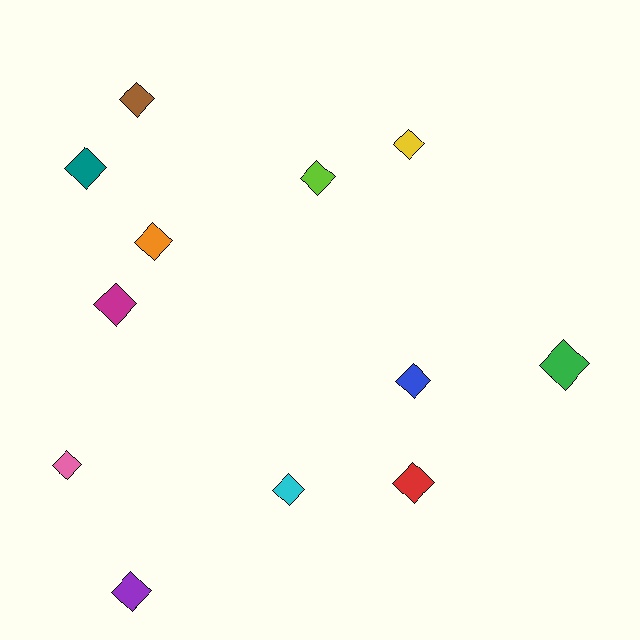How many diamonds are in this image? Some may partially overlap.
There are 12 diamonds.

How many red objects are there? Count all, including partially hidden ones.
There is 1 red object.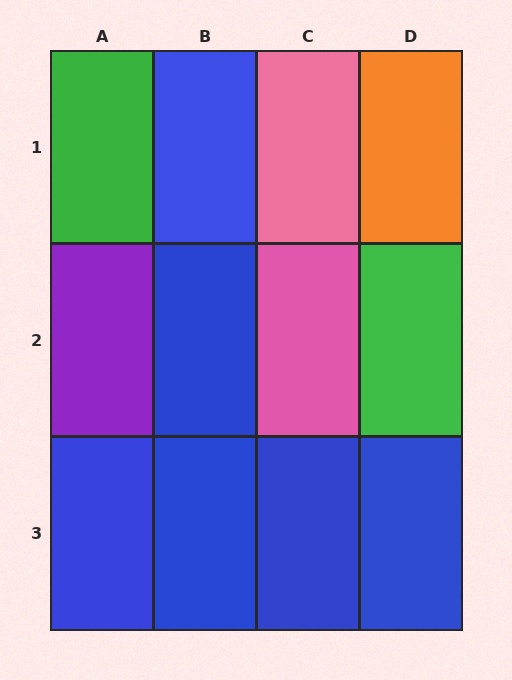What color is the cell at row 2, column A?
Purple.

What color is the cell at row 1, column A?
Green.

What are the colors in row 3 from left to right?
Blue, blue, blue, blue.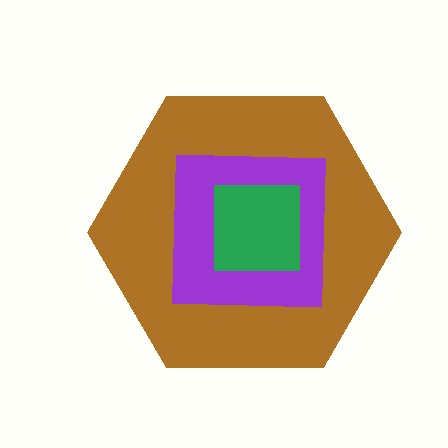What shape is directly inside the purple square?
The green square.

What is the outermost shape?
The brown hexagon.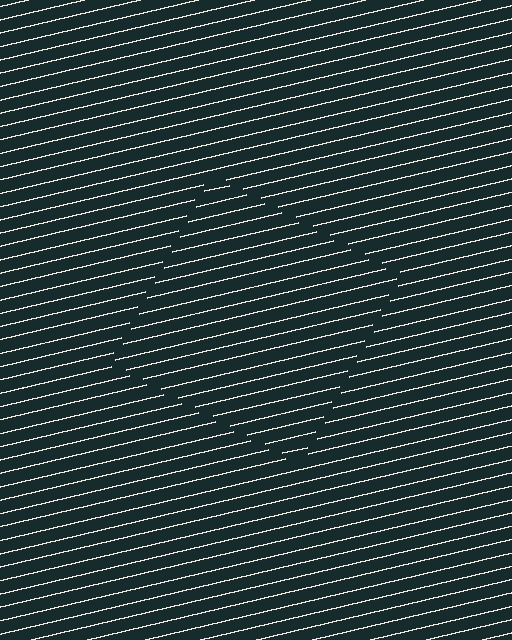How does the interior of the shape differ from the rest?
The interior of the shape contains the same grating, shifted by half a period — the contour is defined by the phase discontinuity where line-ends from the inner and outer gratings abut.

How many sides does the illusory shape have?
4 sides — the line-ends trace a square.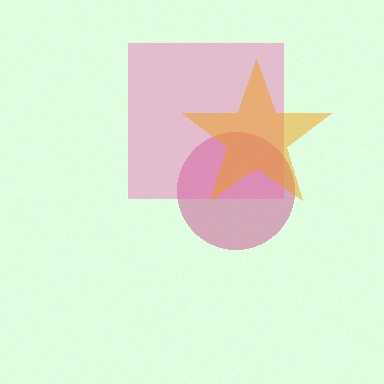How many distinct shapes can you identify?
There are 3 distinct shapes: a magenta circle, a pink square, an orange star.